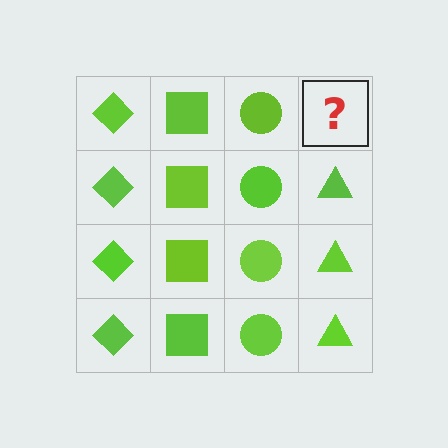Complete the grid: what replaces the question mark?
The question mark should be replaced with a lime triangle.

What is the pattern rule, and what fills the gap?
The rule is that each column has a consistent shape. The gap should be filled with a lime triangle.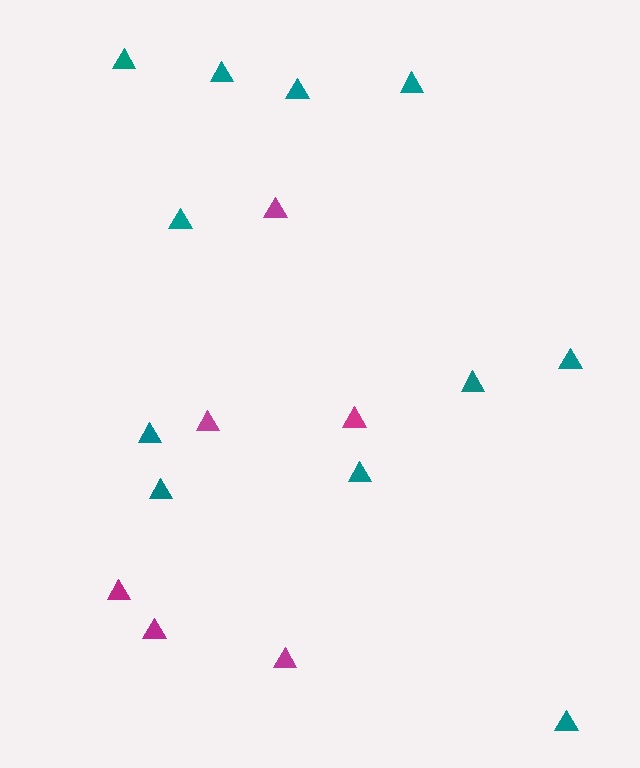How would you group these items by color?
There are 2 groups: one group of teal triangles (11) and one group of magenta triangles (6).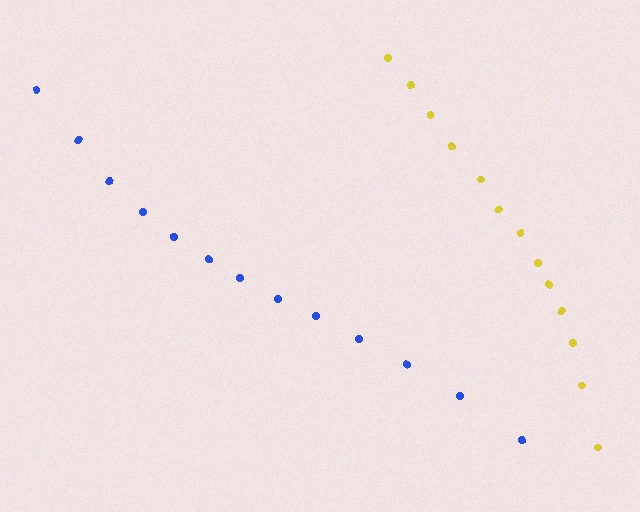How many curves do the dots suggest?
There are 2 distinct paths.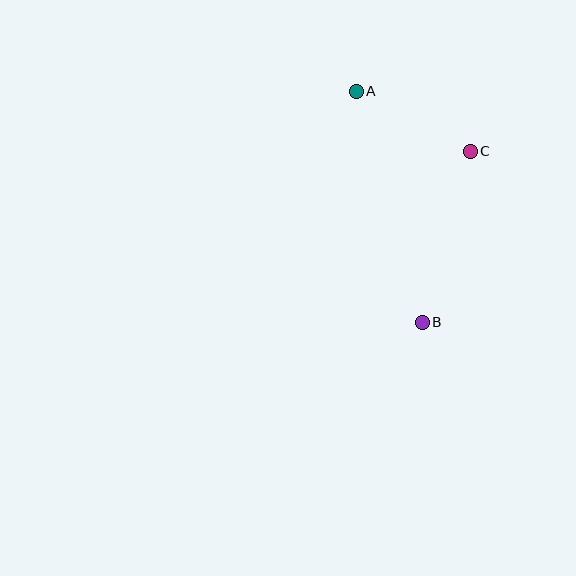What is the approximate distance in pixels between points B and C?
The distance between B and C is approximately 178 pixels.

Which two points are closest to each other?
Points A and C are closest to each other.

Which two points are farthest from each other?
Points A and B are farthest from each other.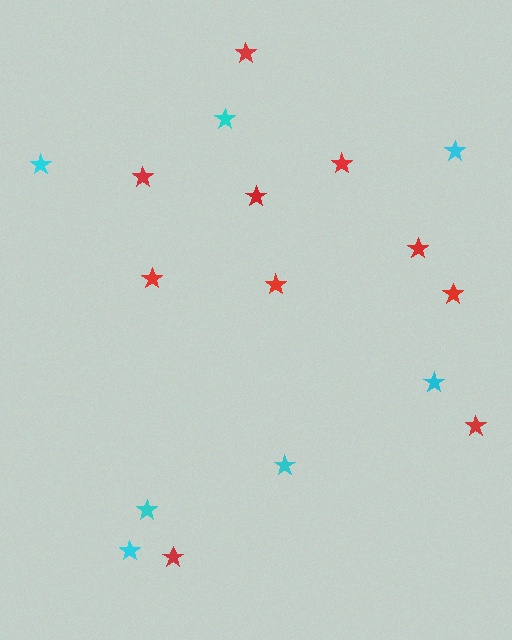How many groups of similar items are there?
There are 2 groups: one group of red stars (10) and one group of cyan stars (7).